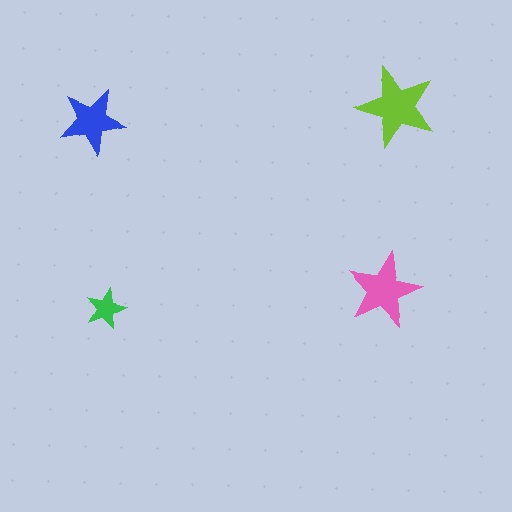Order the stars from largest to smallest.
the lime one, the pink one, the blue one, the green one.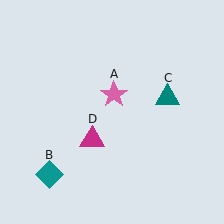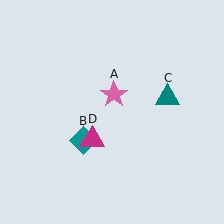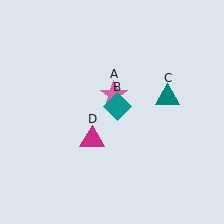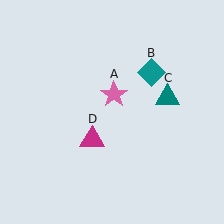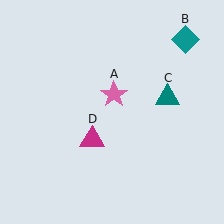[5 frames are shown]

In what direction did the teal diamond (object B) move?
The teal diamond (object B) moved up and to the right.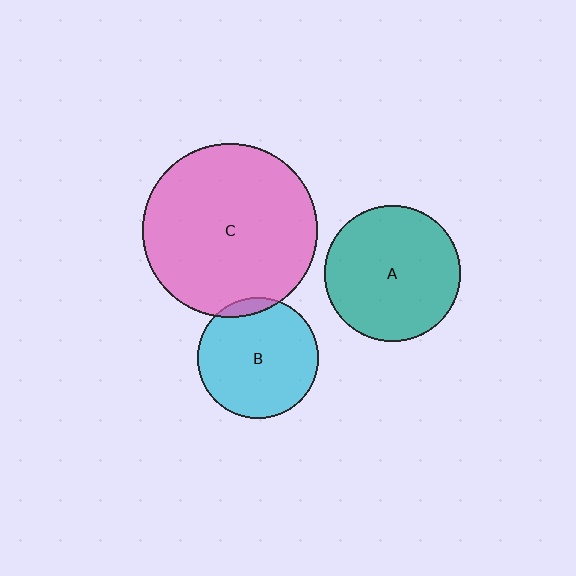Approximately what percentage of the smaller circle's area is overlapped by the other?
Approximately 5%.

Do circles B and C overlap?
Yes.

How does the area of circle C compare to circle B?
Approximately 2.1 times.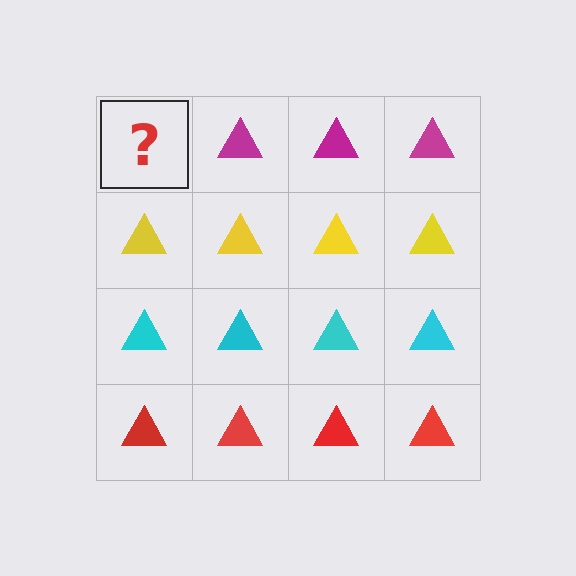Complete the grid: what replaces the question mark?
The question mark should be replaced with a magenta triangle.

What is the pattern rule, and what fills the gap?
The rule is that each row has a consistent color. The gap should be filled with a magenta triangle.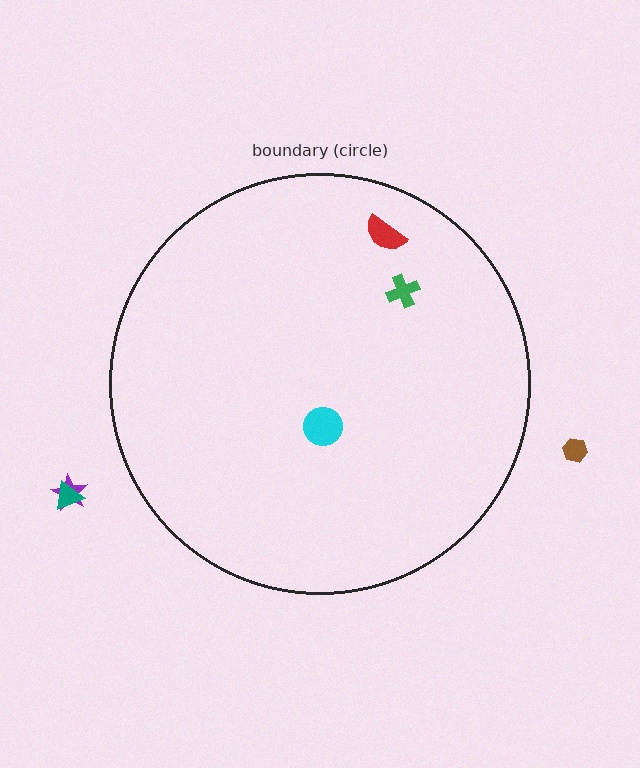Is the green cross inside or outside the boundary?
Inside.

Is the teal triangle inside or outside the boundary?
Outside.